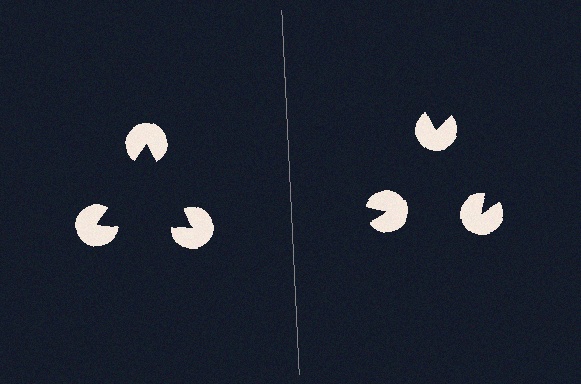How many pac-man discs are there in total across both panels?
6 — 3 on each side.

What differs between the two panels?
The pac-man discs are positioned identically on both sides; only the wedge orientations differ. On the left they align to a triangle; on the right they are misaligned.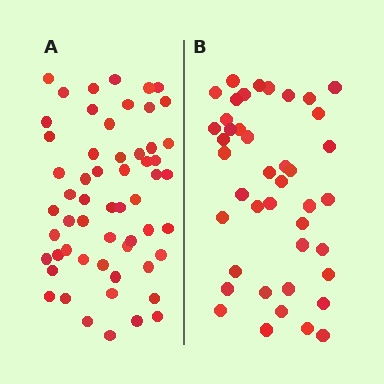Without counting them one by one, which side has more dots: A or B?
Region A (the left region) has more dots.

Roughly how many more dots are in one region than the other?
Region A has approximately 15 more dots than region B.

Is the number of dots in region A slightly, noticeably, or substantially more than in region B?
Region A has noticeably more, but not dramatically so. The ratio is roughly 1.4 to 1.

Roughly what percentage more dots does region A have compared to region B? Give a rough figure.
About 35% more.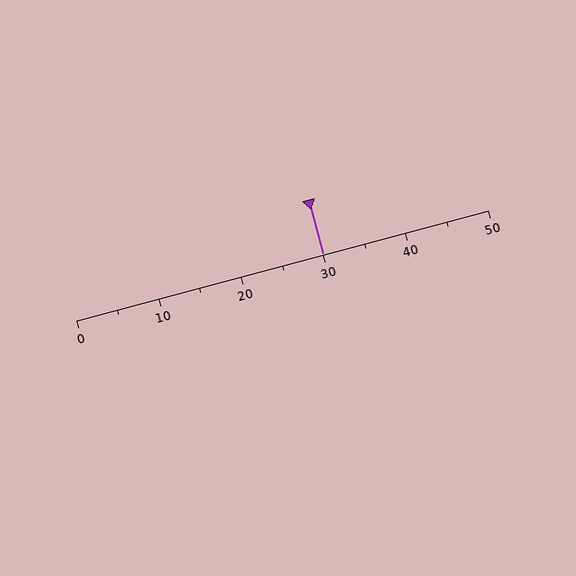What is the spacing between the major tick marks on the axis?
The major ticks are spaced 10 apart.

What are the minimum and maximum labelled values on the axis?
The axis runs from 0 to 50.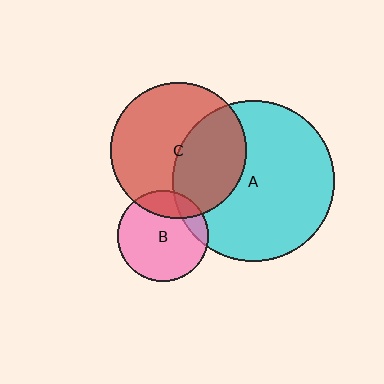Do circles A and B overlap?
Yes.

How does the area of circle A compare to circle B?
Approximately 3.1 times.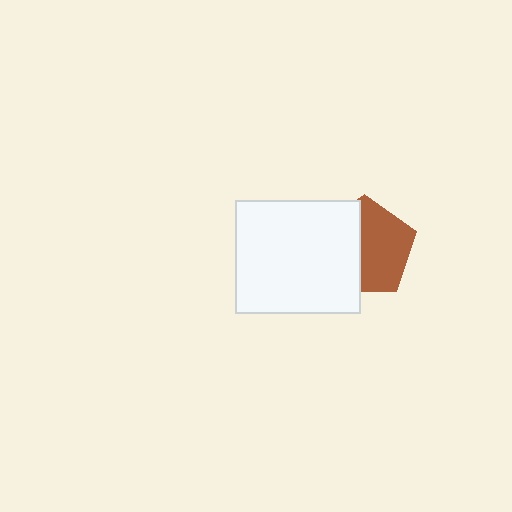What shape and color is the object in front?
The object in front is a white rectangle.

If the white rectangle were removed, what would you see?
You would see the complete brown pentagon.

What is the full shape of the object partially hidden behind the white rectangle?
The partially hidden object is a brown pentagon.